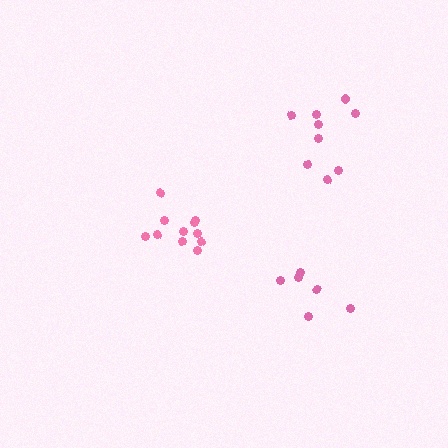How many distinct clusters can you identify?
There are 3 distinct clusters.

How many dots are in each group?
Group 1: 11 dots, Group 2: 9 dots, Group 3: 6 dots (26 total).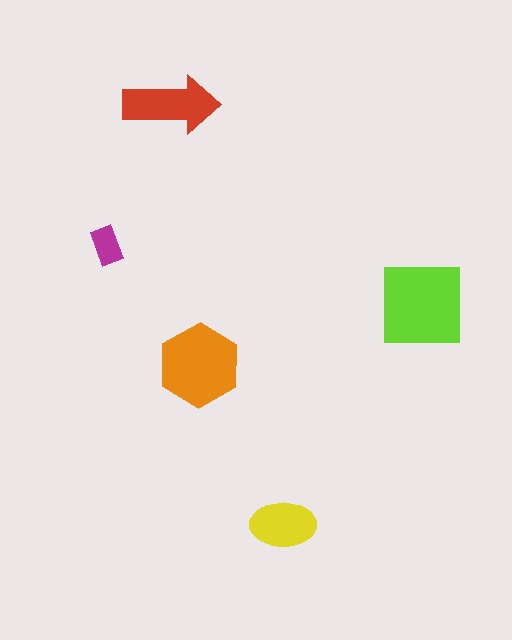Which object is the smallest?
The magenta rectangle.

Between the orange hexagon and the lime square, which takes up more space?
The lime square.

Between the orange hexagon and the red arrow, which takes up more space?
The orange hexagon.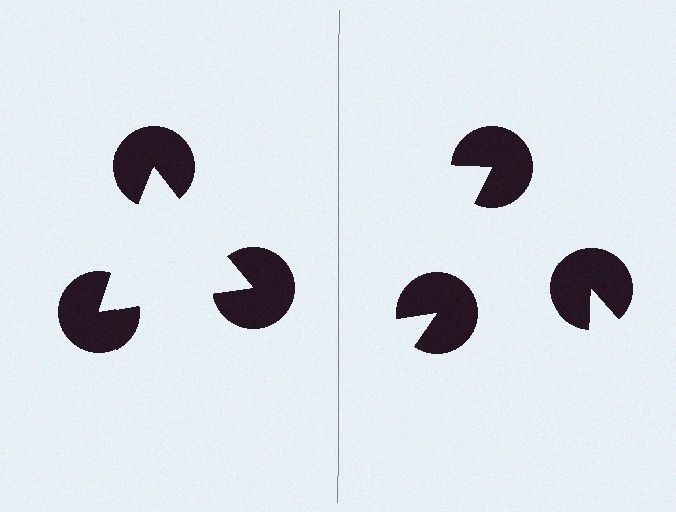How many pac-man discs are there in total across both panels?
6 — 3 on each side.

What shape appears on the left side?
An illusory triangle.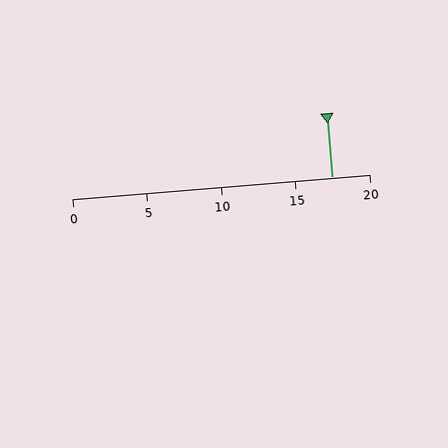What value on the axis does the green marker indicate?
The marker indicates approximately 17.5.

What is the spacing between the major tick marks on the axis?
The major ticks are spaced 5 apart.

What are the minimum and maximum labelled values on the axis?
The axis runs from 0 to 20.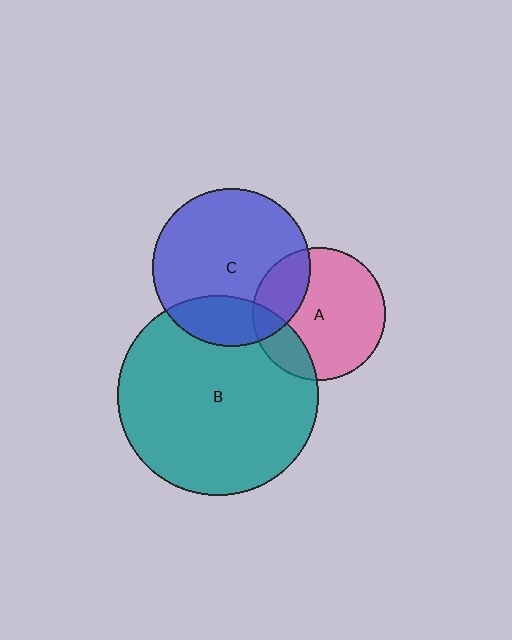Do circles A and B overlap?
Yes.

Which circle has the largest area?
Circle B (teal).